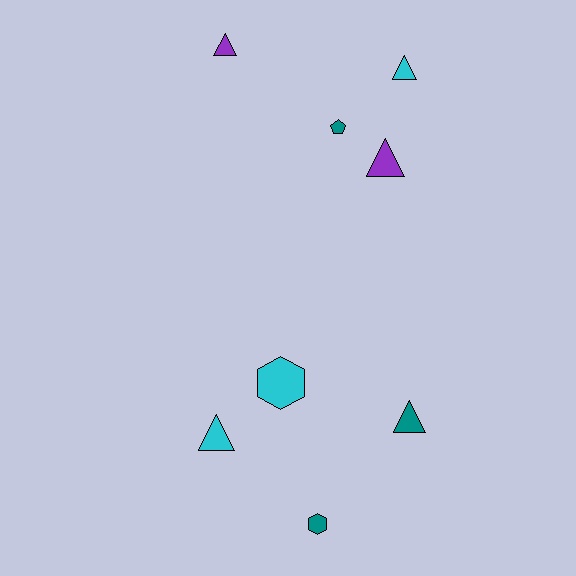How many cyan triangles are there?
There are 2 cyan triangles.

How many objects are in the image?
There are 8 objects.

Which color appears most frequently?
Cyan, with 3 objects.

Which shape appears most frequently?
Triangle, with 5 objects.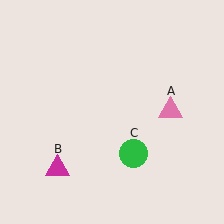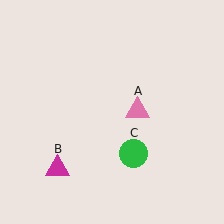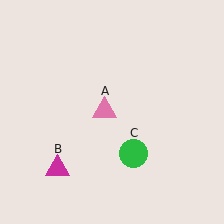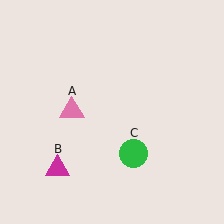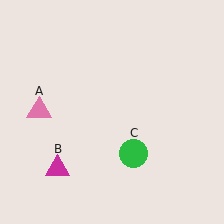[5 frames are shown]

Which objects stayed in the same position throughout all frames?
Magenta triangle (object B) and green circle (object C) remained stationary.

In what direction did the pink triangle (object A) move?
The pink triangle (object A) moved left.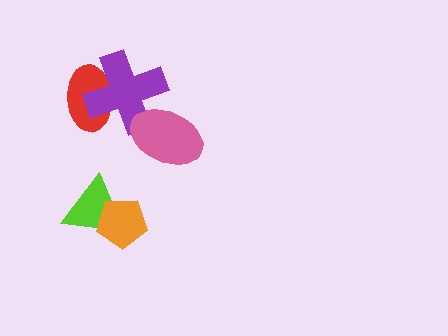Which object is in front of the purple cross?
The pink ellipse is in front of the purple cross.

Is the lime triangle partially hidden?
Yes, it is partially covered by another shape.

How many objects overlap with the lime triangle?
1 object overlaps with the lime triangle.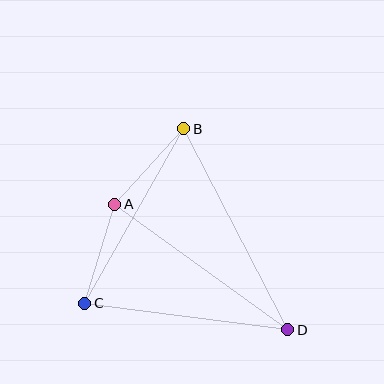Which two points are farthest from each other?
Points B and D are farthest from each other.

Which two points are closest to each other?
Points A and B are closest to each other.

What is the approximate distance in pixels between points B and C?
The distance between B and C is approximately 201 pixels.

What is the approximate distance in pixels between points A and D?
The distance between A and D is approximately 214 pixels.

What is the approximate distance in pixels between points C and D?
The distance between C and D is approximately 205 pixels.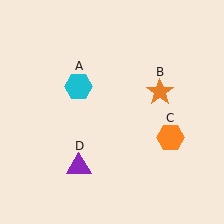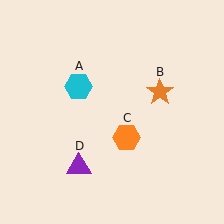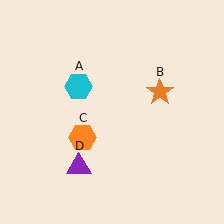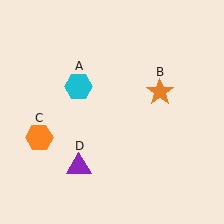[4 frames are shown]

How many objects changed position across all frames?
1 object changed position: orange hexagon (object C).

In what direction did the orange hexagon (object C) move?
The orange hexagon (object C) moved left.